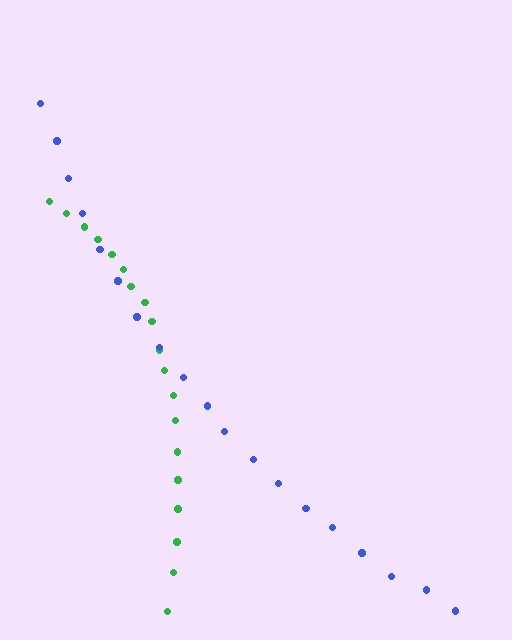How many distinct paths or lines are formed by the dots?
There are 2 distinct paths.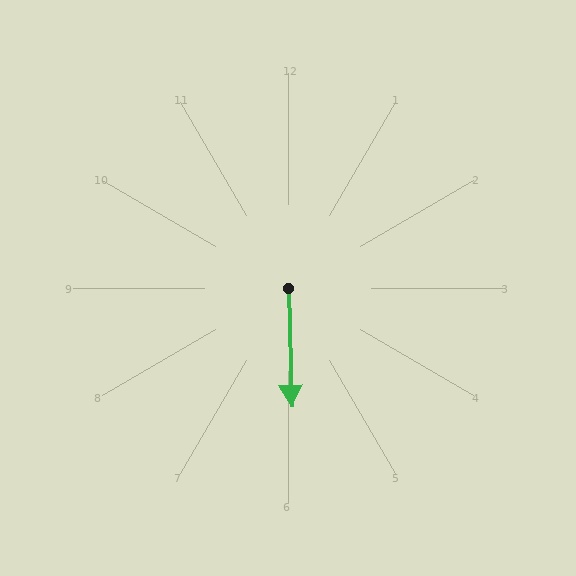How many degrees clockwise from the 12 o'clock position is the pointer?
Approximately 178 degrees.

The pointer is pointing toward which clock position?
Roughly 6 o'clock.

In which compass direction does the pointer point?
South.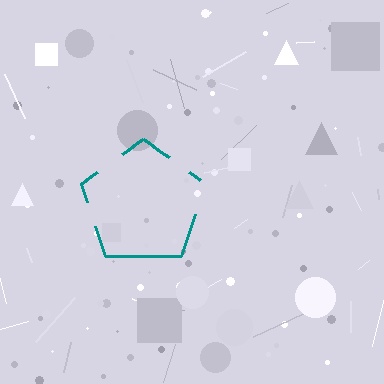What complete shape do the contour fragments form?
The contour fragments form a pentagon.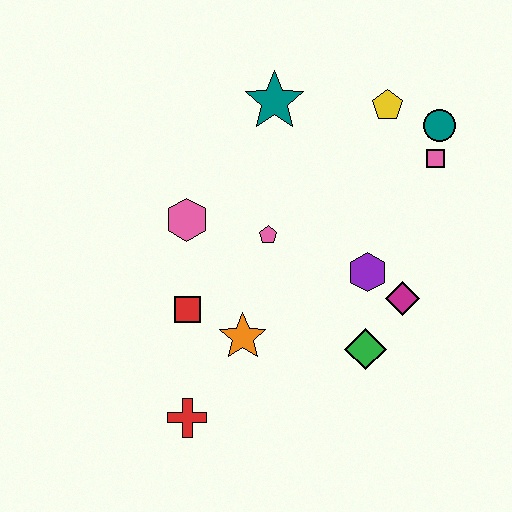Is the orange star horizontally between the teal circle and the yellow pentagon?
No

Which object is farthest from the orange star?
The teal circle is farthest from the orange star.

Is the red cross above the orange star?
No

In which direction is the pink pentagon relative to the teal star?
The pink pentagon is below the teal star.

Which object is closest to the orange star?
The red square is closest to the orange star.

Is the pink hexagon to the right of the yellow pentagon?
No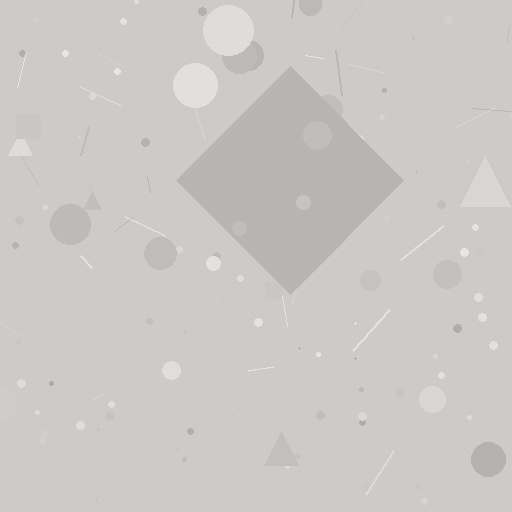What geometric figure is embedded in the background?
A diamond is embedded in the background.